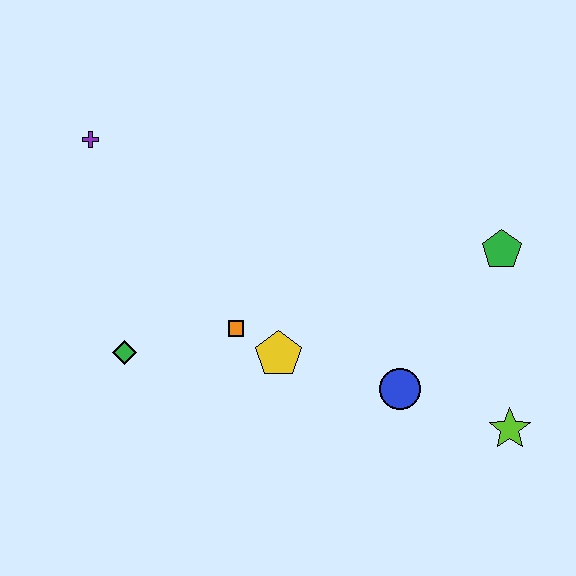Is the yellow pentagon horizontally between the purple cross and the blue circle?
Yes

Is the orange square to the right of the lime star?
No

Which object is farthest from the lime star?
The purple cross is farthest from the lime star.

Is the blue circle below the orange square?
Yes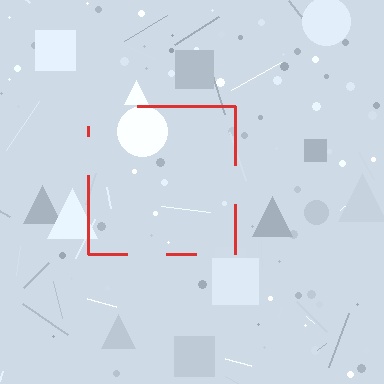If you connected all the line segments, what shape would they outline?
They would outline a square.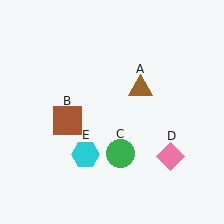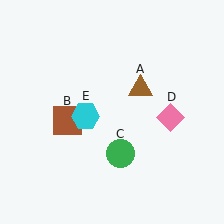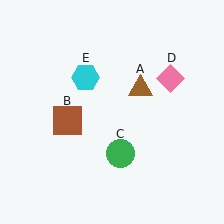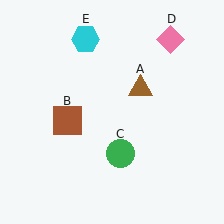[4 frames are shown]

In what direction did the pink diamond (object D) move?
The pink diamond (object D) moved up.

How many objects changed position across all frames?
2 objects changed position: pink diamond (object D), cyan hexagon (object E).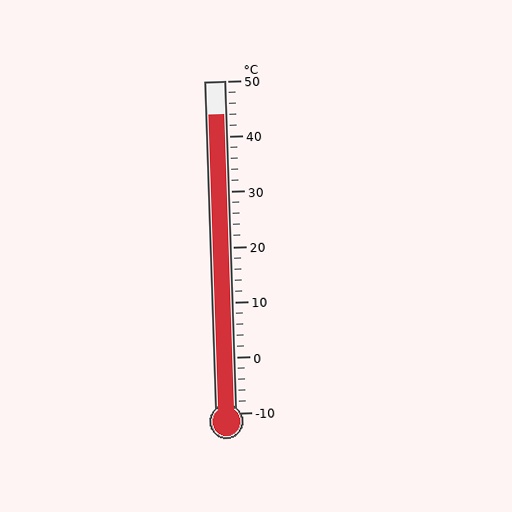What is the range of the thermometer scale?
The thermometer scale ranges from -10°C to 50°C.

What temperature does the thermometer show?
The thermometer shows approximately 44°C.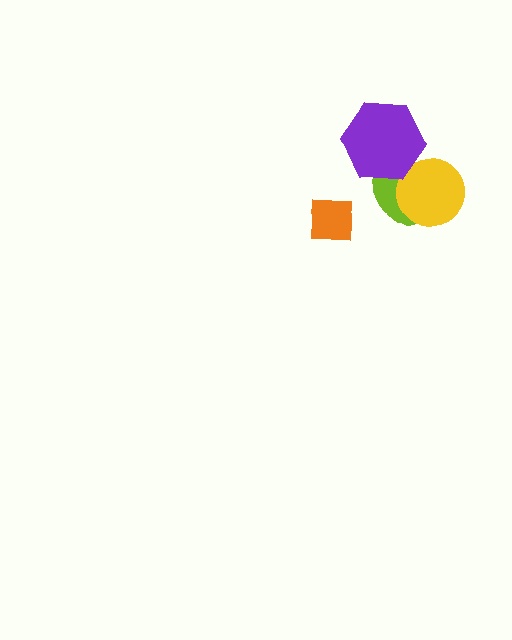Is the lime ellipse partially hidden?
Yes, it is partially covered by another shape.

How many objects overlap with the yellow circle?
1 object overlaps with the yellow circle.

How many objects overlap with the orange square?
0 objects overlap with the orange square.